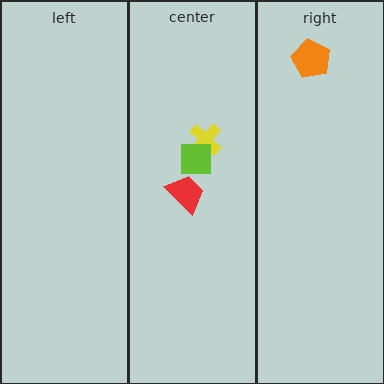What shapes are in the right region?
The orange pentagon.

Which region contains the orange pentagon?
The right region.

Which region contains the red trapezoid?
The center region.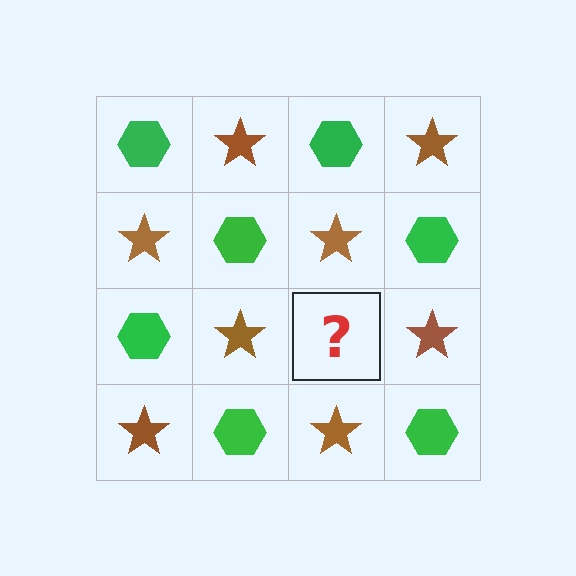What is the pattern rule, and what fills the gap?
The rule is that it alternates green hexagon and brown star in a checkerboard pattern. The gap should be filled with a green hexagon.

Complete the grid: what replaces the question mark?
The question mark should be replaced with a green hexagon.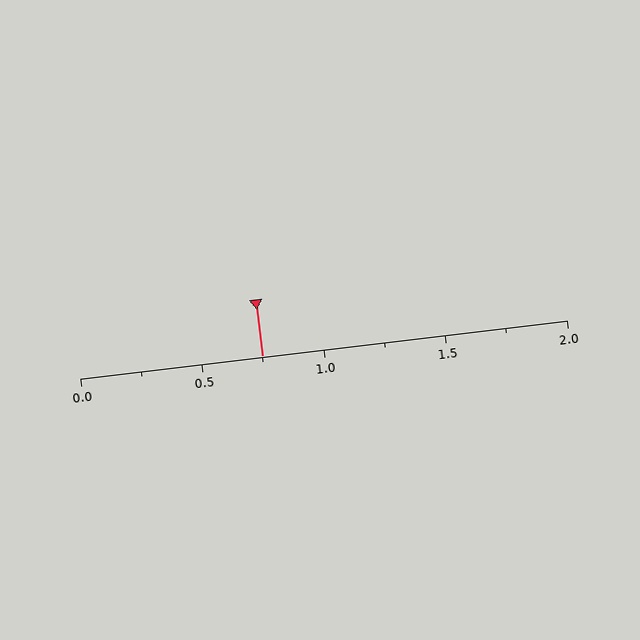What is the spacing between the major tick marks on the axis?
The major ticks are spaced 0.5 apart.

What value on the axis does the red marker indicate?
The marker indicates approximately 0.75.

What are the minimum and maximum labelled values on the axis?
The axis runs from 0.0 to 2.0.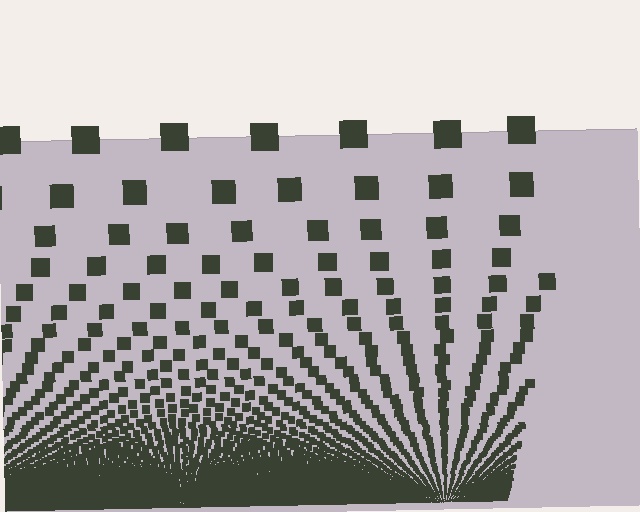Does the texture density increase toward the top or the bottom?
Density increases toward the bottom.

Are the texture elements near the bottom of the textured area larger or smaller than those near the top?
Smaller. The gradient is inverted — elements near the bottom are smaller and denser.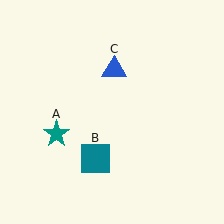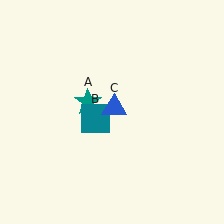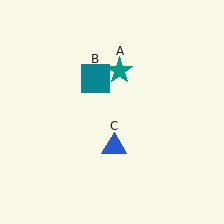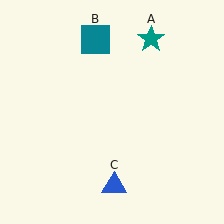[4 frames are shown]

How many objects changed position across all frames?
3 objects changed position: teal star (object A), teal square (object B), blue triangle (object C).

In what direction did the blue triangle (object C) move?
The blue triangle (object C) moved down.